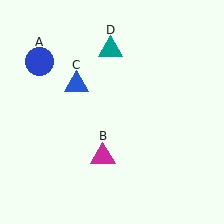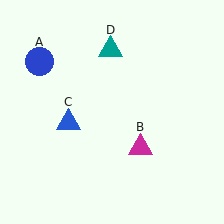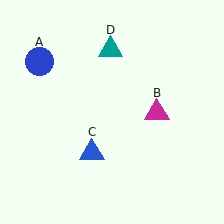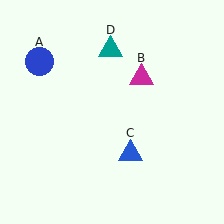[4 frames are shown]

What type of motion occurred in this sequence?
The magenta triangle (object B), blue triangle (object C) rotated counterclockwise around the center of the scene.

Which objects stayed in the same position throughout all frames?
Blue circle (object A) and teal triangle (object D) remained stationary.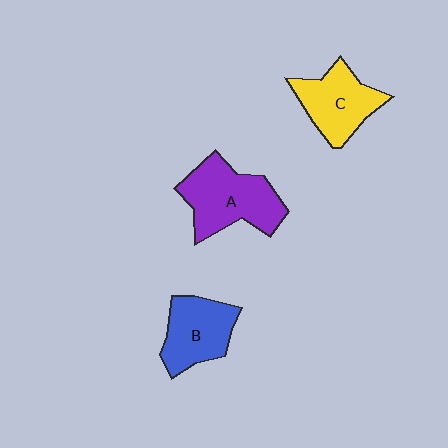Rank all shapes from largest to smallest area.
From largest to smallest: A (purple), C (yellow), B (blue).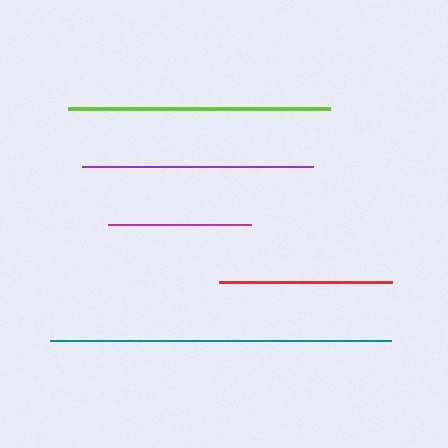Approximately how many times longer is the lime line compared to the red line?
The lime line is approximately 1.5 times the length of the red line.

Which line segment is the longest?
The teal line is the longest at approximately 341 pixels.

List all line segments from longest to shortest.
From longest to shortest: teal, lime, purple, red, magenta.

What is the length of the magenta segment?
The magenta segment is approximately 143 pixels long.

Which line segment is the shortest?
The magenta line is the shortest at approximately 143 pixels.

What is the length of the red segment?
The red segment is approximately 172 pixels long.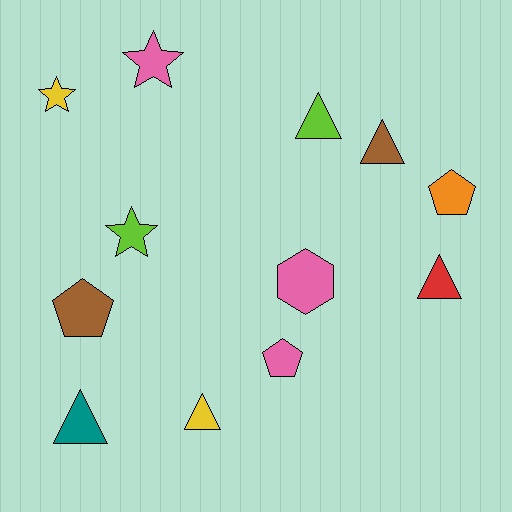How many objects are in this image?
There are 12 objects.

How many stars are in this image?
There are 3 stars.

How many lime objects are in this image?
There are 2 lime objects.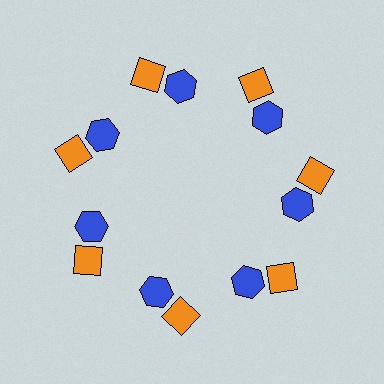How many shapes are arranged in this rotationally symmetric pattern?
There are 14 shapes, arranged in 7 groups of 2.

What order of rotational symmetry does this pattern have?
This pattern has 7-fold rotational symmetry.